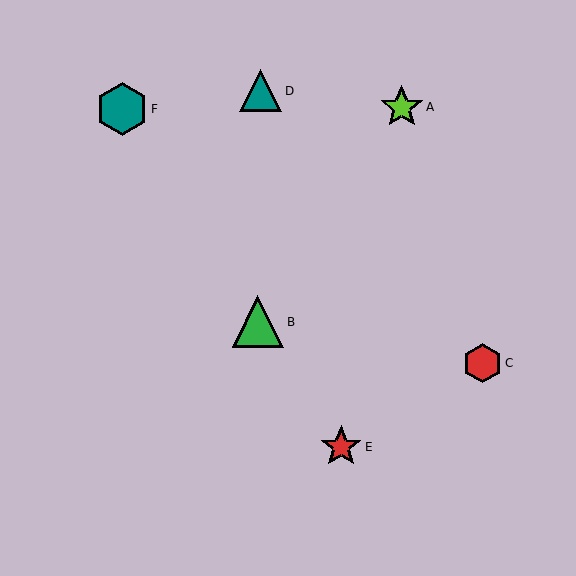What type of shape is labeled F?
Shape F is a teal hexagon.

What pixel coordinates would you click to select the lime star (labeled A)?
Click at (402, 107) to select the lime star A.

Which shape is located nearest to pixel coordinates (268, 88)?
The teal triangle (labeled D) at (261, 91) is nearest to that location.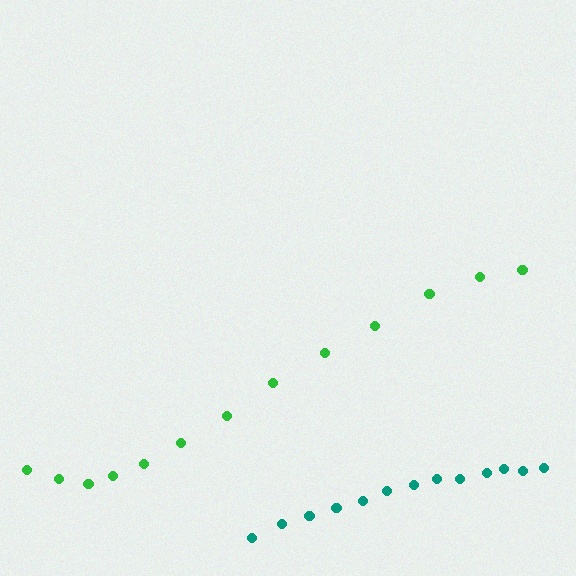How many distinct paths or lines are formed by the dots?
There are 2 distinct paths.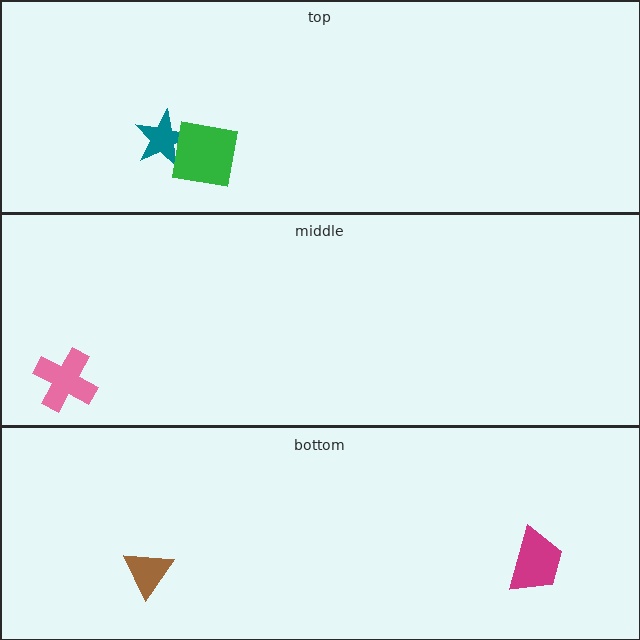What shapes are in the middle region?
The pink cross.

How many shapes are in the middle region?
1.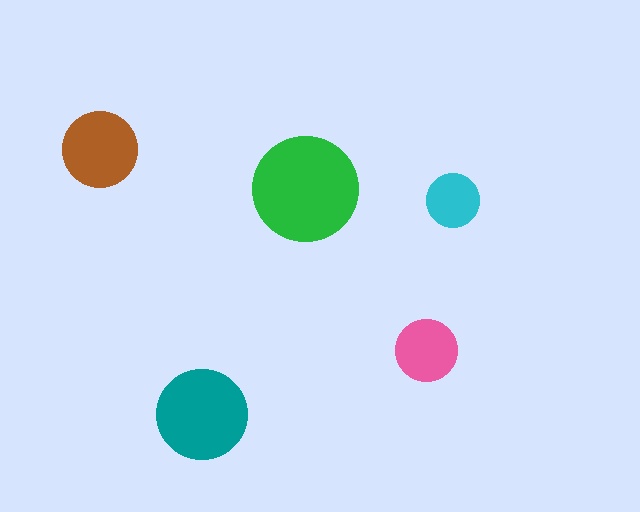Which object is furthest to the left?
The brown circle is leftmost.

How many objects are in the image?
There are 5 objects in the image.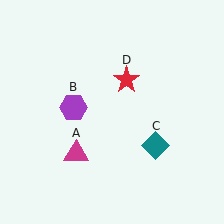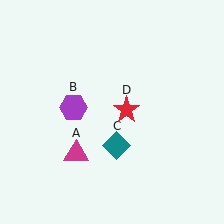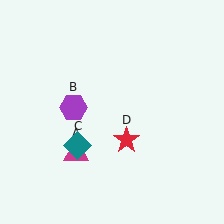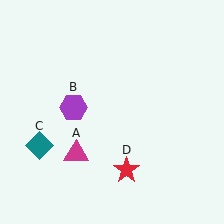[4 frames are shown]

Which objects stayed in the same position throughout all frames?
Magenta triangle (object A) and purple hexagon (object B) remained stationary.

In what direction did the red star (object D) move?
The red star (object D) moved down.